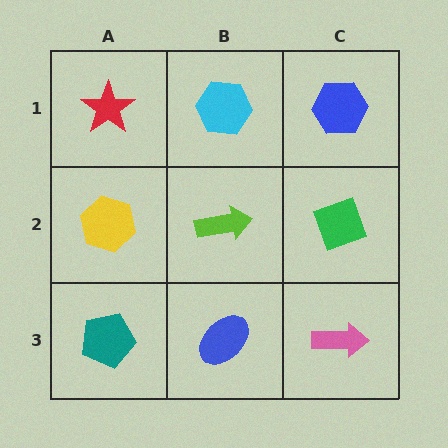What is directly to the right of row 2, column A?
A lime arrow.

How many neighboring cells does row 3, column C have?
2.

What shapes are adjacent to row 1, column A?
A yellow hexagon (row 2, column A), a cyan hexagon (row 1, column B).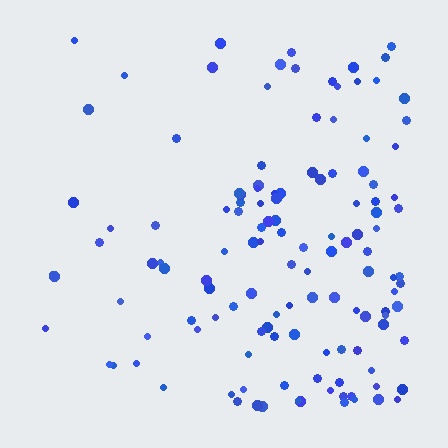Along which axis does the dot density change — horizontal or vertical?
Horizontal.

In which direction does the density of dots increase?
From left to right, with the right side densest.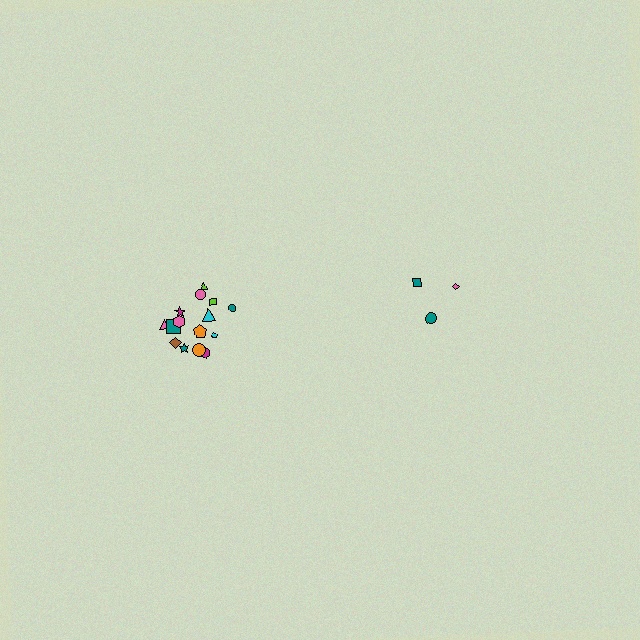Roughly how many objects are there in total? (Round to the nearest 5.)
Roughly 20 objects in total.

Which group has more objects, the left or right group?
The left group.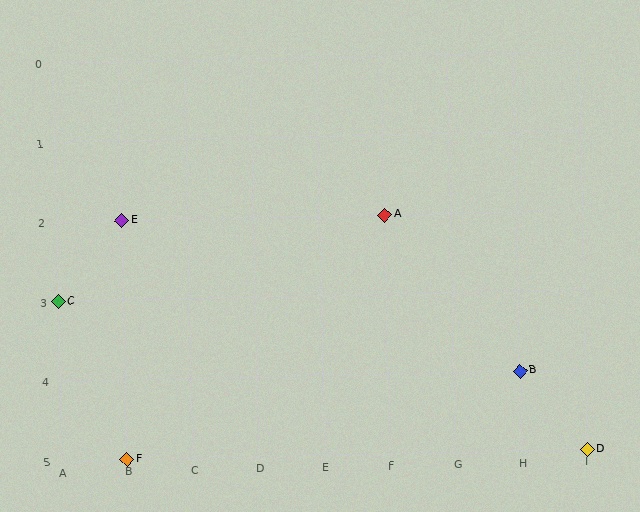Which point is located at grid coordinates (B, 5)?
Point F is at (B, 5).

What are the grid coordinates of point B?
Point B is at grid coordinates (H, 4).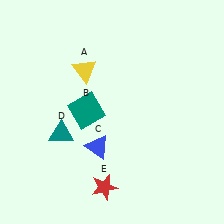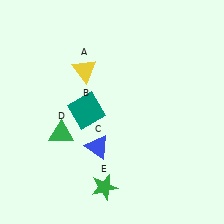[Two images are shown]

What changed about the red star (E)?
In Image 1, E is red. In Image 2, it changed to green.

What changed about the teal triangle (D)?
In Image 1, D is teal. In Image 2, it changed to green.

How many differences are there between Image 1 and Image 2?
There are 2 differences between the two images.